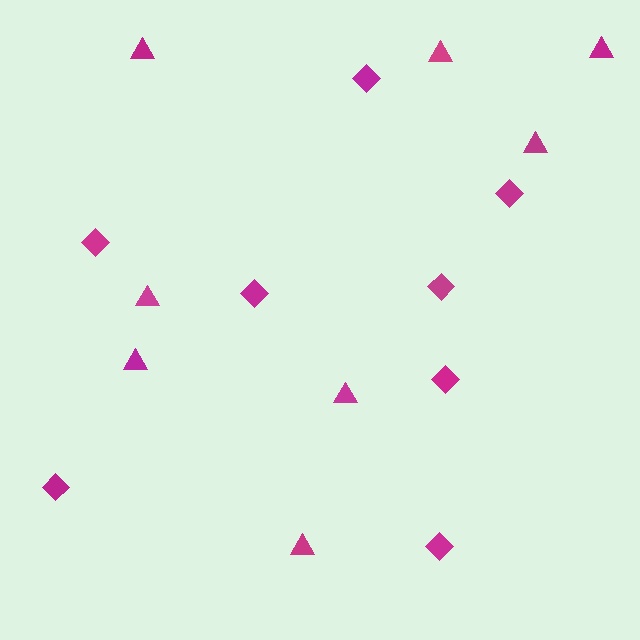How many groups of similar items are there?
There are 2 groups: one group of diamonds (8) and one group of triangles (8).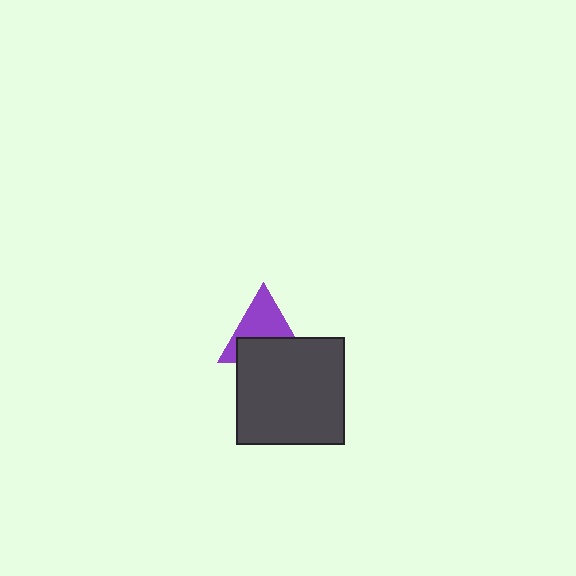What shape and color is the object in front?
The object in front is a dark gray square.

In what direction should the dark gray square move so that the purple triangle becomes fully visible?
The dark gray square should move down. That is the shortest direction to clear the overlap and leave the purple triangle fully visible.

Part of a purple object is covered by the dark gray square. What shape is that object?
It is a triangle.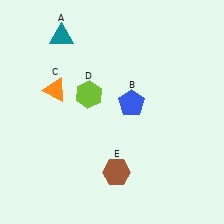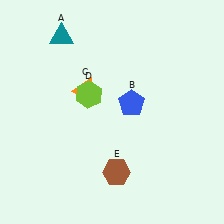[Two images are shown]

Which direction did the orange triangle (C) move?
The orange triangle (C) moved right.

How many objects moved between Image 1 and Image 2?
1 object moved between the two images.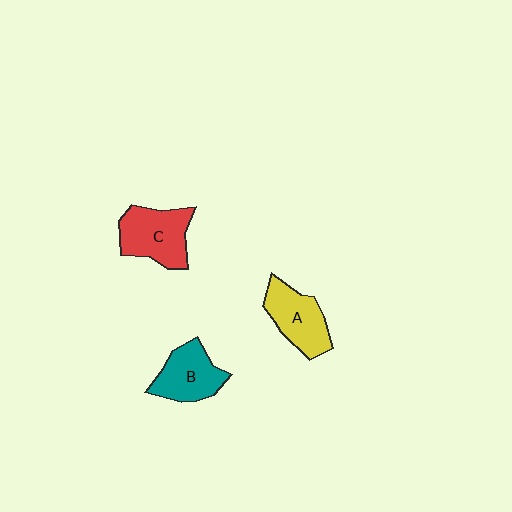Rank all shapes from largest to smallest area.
From largest to smallest: C (red), A (yellow), B (teal).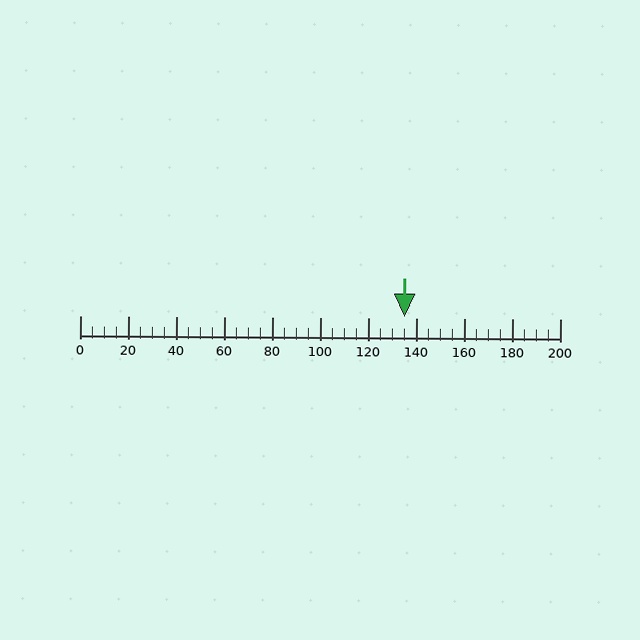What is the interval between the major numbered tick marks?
The major tick marks are spaced 20 units apart.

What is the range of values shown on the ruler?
The ruler shows values from 0 to 200.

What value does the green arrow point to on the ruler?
The green arrow points to approximately 135.